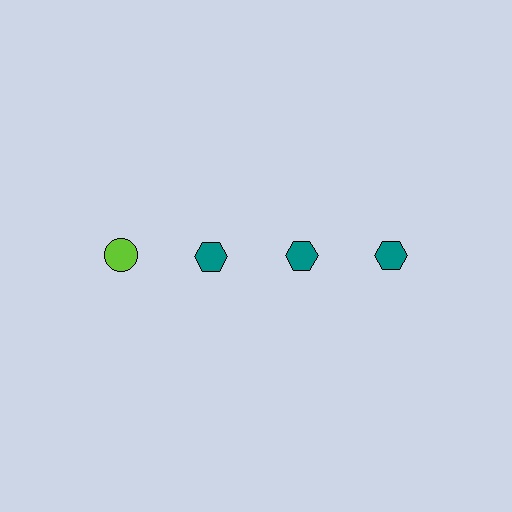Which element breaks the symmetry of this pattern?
The lime circle in the top row, leftmost column breaks the symmetry. All other shapes are teal hexagons.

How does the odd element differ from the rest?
It differs in both color (lime instead of teal) and shape (circle instead of hexagon).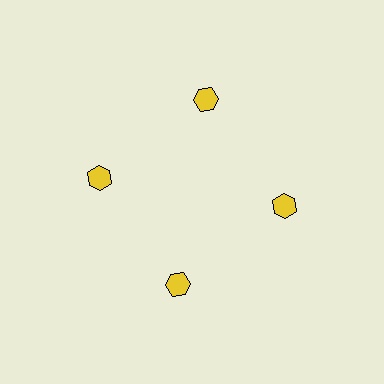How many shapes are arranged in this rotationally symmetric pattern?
There are 4 shapes, arranged in 4 groups of 1.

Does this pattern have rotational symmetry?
Yes, this pattern has 4-fold rotational symmetry. It looks the same after rotating 90 degrees around the center.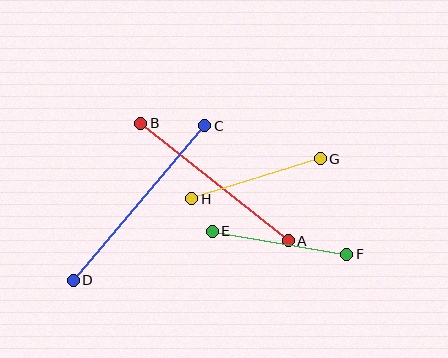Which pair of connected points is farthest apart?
Points C and D are farthest apart.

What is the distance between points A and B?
The distance is approximately 189 pixels.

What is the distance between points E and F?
The distance is approximately 136 pixels.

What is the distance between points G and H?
The distance is approximately 135 pixels.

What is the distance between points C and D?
The distance is approximately 203 pixels.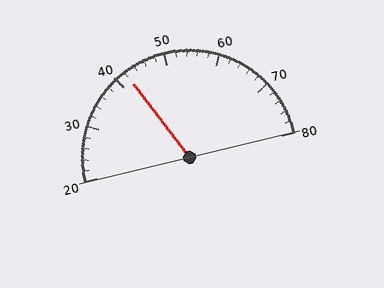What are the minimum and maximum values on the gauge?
The gauge ranges from 20 to 80.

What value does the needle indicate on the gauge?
The needle indicates approximately 42.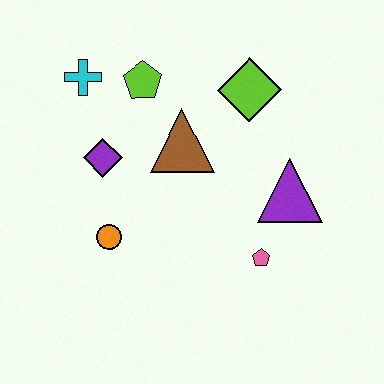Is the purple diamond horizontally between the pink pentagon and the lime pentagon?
No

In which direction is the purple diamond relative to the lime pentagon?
The purple diamond is below the lime pentagon.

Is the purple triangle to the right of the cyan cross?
Yes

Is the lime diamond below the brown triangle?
No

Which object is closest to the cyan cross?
The lime pentagon is closest to the cyan cross.